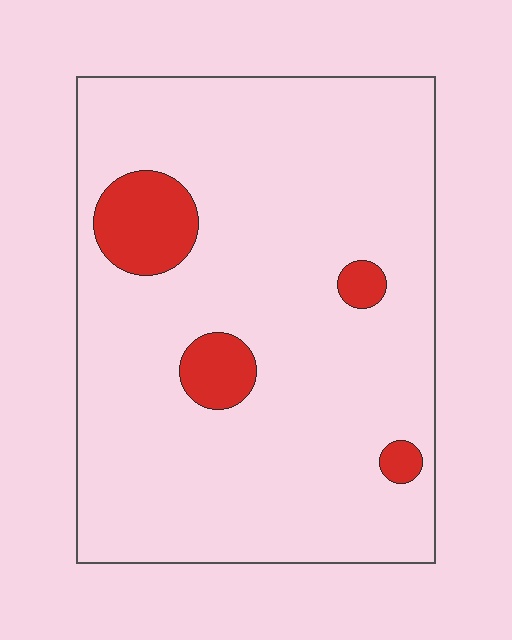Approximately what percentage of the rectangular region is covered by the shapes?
Approximately 10%.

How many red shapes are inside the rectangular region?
4.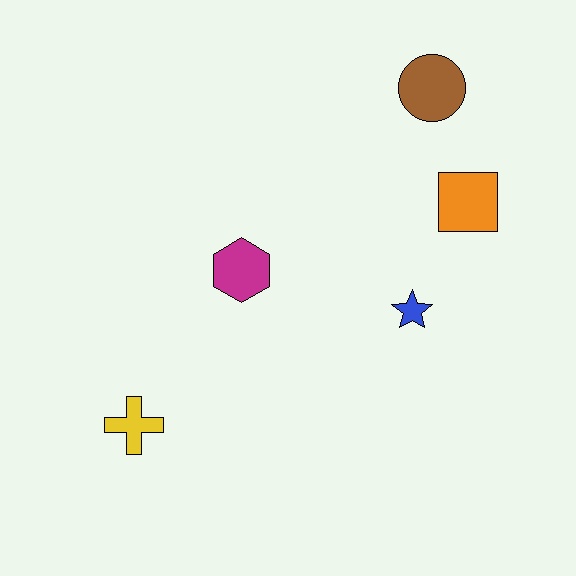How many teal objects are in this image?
There are no teal objects.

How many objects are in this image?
There are 5 objects.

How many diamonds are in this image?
There are no diamonds.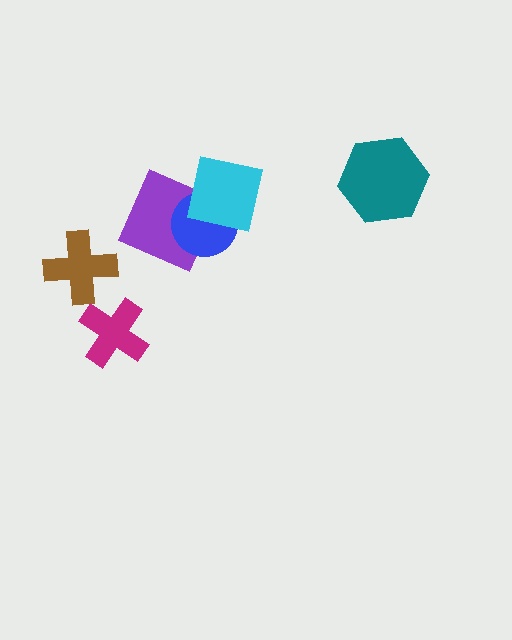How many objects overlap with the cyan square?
2 objects overlap with the cyan square.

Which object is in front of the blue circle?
The cyan square is in front of the blue circle.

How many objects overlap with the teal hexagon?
0 objects overlap with the teal hexagon.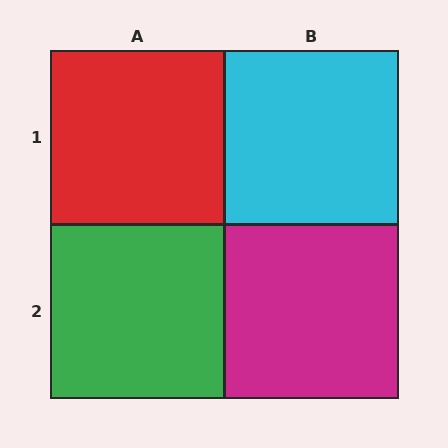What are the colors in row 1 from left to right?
Red, cyan.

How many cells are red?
1 cell is red.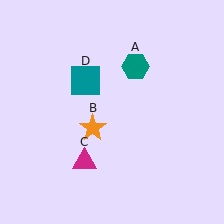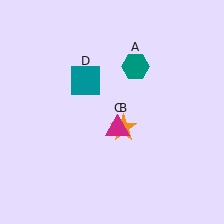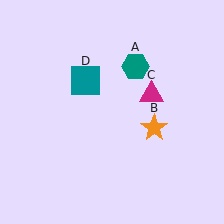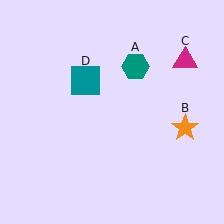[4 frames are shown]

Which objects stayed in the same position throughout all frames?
Teal hexagon (object A) and teal square (object D) remained stationary.